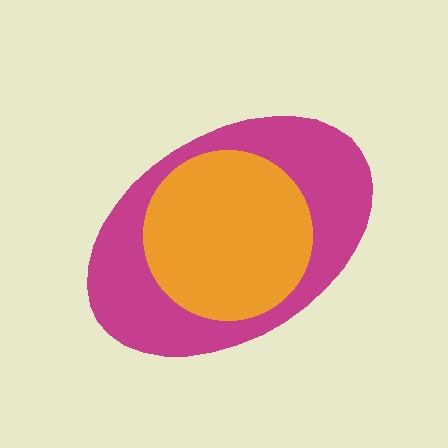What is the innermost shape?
The orange circle.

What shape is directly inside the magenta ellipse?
The orange circle.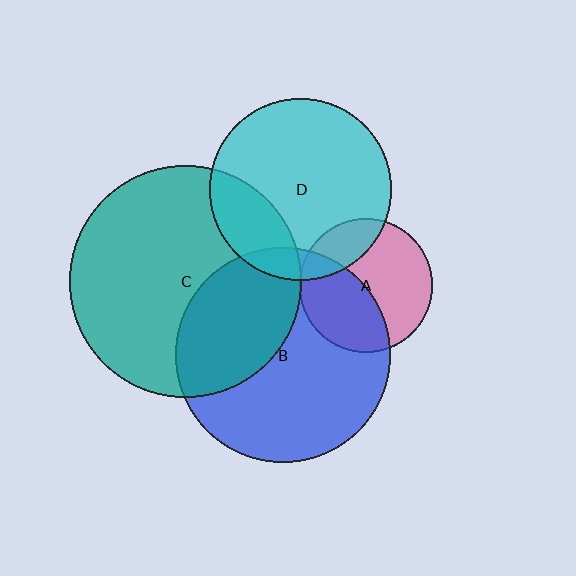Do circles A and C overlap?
Yes.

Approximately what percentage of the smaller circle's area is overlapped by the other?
Approximately 5%.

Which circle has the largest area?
Circle C (teal).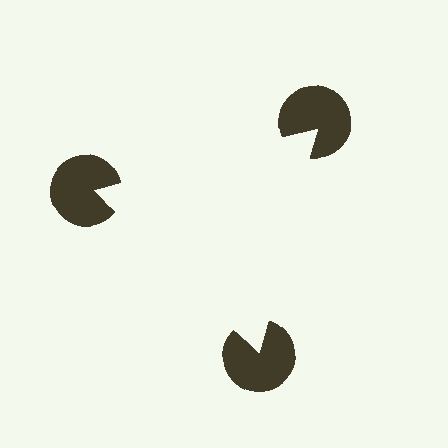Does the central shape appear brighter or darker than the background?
It typically appears slightly brighter than the background, even though no actual brightness change is drawn.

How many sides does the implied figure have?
3 sides.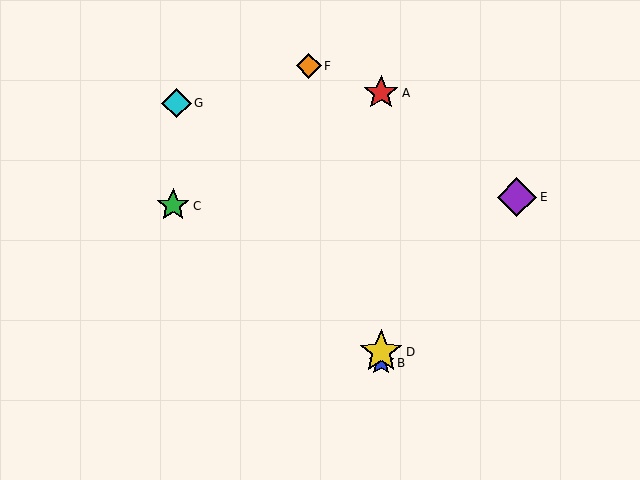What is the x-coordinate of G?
Object G is at x≈176.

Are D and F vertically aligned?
No, D is at x≈381 and F is at x≈309.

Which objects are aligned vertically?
Objects A, B, D are aligned vertically.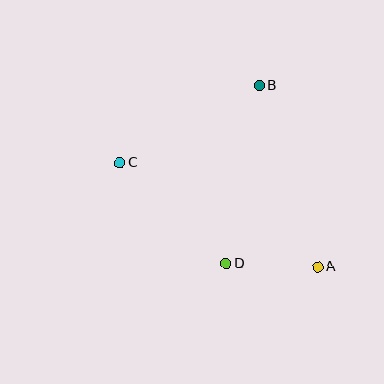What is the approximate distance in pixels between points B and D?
The distance between B and D is approximately 181 pixels.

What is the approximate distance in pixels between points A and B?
The distance between A and B is approximately 190 pixels.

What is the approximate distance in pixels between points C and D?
The distance between C and D is approximately 147 pixels.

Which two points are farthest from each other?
Points A and C are farthest from each other.